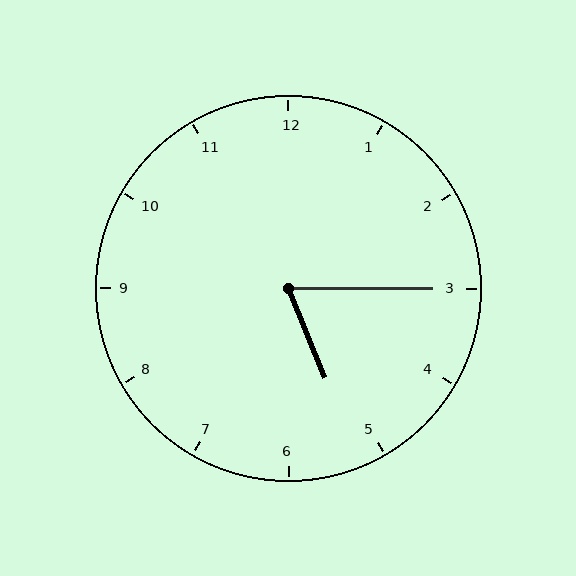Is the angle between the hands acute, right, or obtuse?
It is acute.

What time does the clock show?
5:15.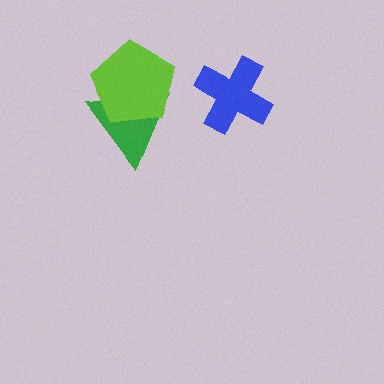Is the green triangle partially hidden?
Yes, it is partially covered by another shape.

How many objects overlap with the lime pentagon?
1 object overlaps with the lime pentagon.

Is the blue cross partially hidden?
No, no other shape covers it.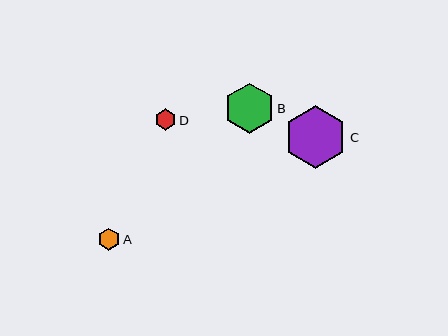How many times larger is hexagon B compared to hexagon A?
Hexagon B is approximately 2.3 times the size of hexagon A.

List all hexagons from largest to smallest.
From largest to smallest: C, B, A, D.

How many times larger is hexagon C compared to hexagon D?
Hexagon C is approximately 2.9 times the size of hexagon D.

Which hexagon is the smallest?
Hexagon D is the smallest with a size of approximately 22 pixels.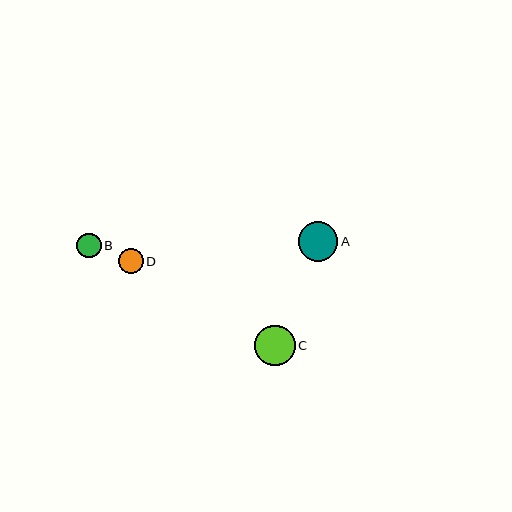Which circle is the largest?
Circle C is the largest with a size of approximately 41 pixels.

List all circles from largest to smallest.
From largest to smallest: C, A, D, B.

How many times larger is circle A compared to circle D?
Circle A is approximately 1.6 times the size of circle D.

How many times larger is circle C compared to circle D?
Circle C is approximately 1.6 times the size of circle D.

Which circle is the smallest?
Circle B is the smallest with a size of approximately 25 pixels.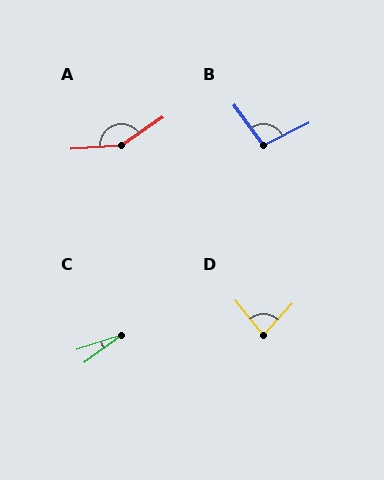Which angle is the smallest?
C, at approximately 17 degrees.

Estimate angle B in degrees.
Approximately 100 degrees.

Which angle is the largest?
A, at approximately 150 degrees.